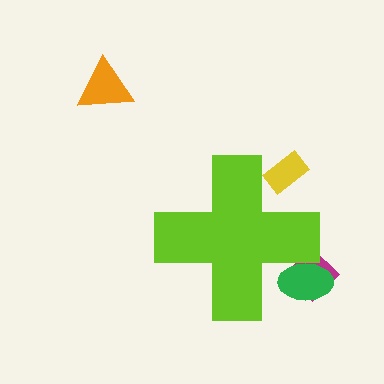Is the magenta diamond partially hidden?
Yes, the magenta diamond is partially hidden behind the lime cross.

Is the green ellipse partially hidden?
Yes, the green ellipse is partially hidden behind the lime cross.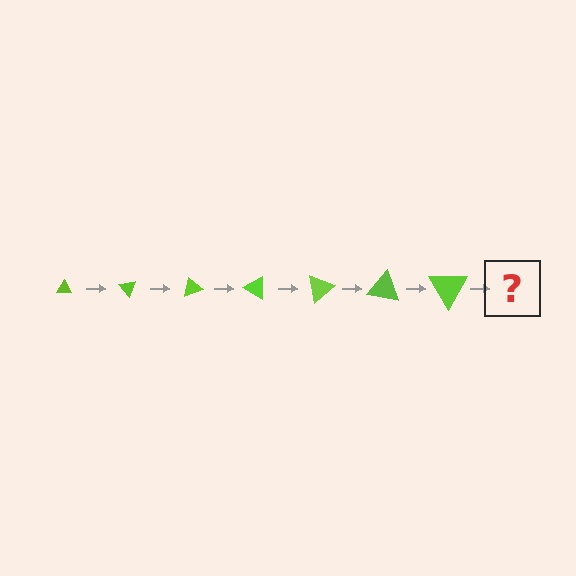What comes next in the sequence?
The next element should be a triangle, larger than the previous one and rotated 350 degrees from the start.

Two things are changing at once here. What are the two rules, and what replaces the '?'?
The two rules are that the triangle grows larger each step and it rotates 50 degrees each step. The '?' should be a triangle, larger than the previous one and rotated 350 degrees from the start.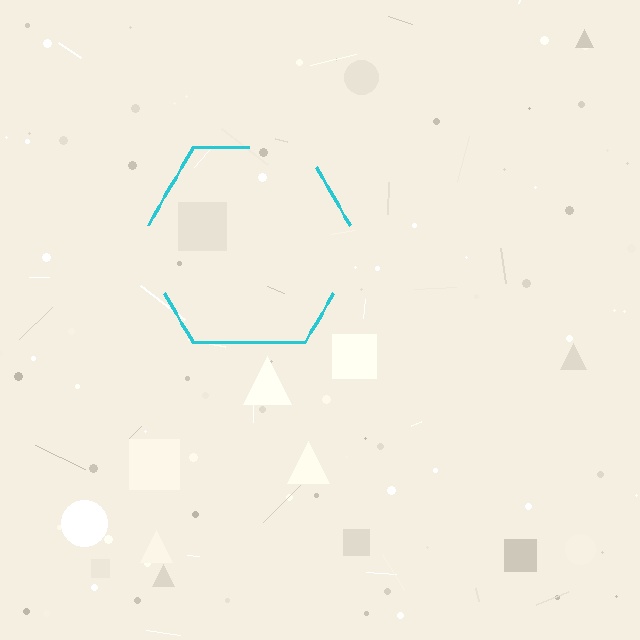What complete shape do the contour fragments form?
The contour fragments form a hexagon.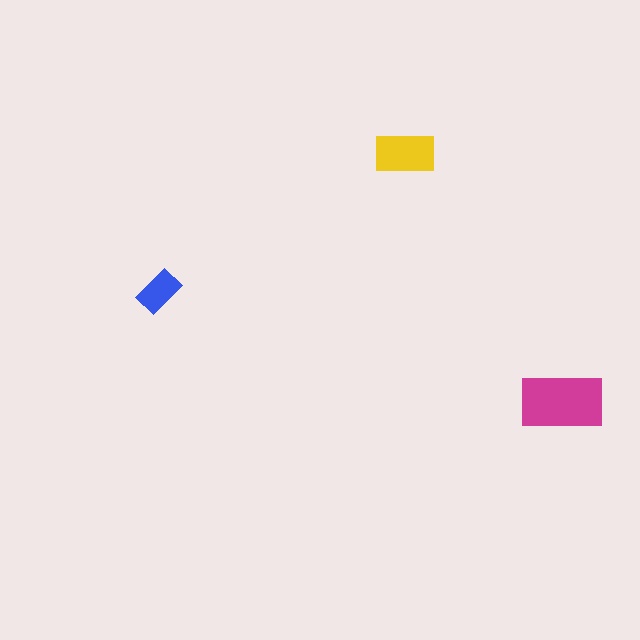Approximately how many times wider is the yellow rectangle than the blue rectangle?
About 1.5 times wider.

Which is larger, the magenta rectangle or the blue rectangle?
The magenta one.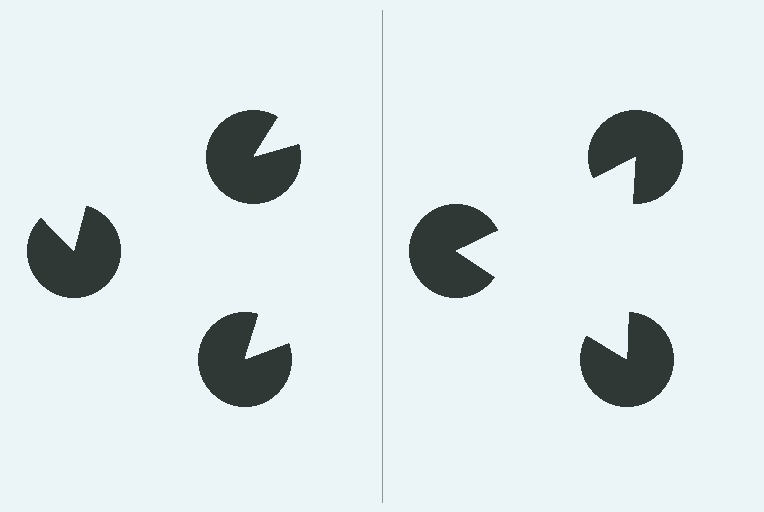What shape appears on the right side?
An illusory triangle.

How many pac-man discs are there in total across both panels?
6 — 3 on each side.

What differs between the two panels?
The pac-man discs are positioned identically on both sides; only the wedge orientations differ. On the right they align to a triangle; on the left they are misaligned.